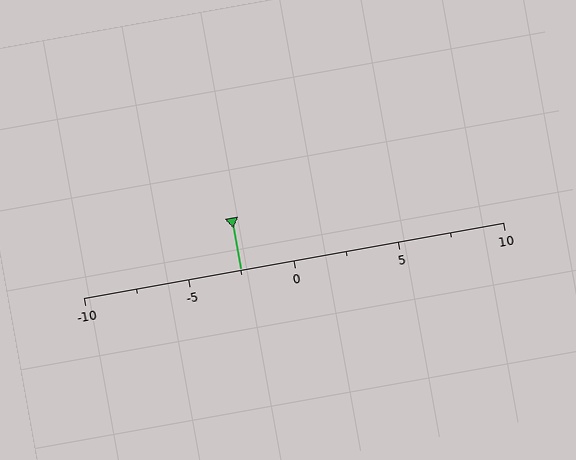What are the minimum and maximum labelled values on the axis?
The axis runs from -10 to 10.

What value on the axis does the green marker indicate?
The marker indicates approximately -2.5.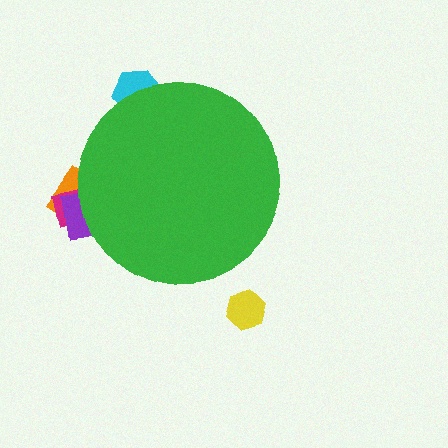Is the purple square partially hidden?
Yes, the purple square is partially hidden behind the green circle.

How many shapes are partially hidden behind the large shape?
4 shapes are partially hidden.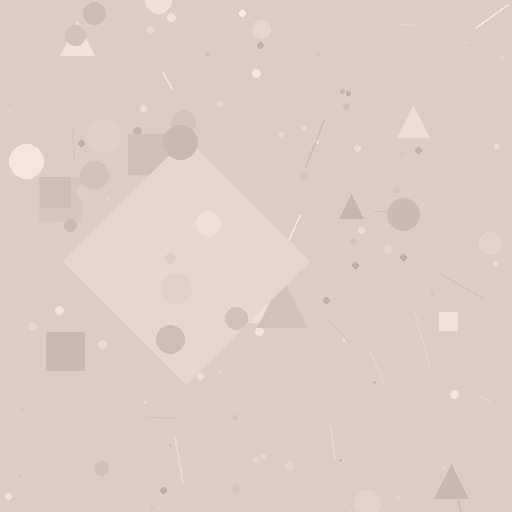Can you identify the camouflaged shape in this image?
The camouflaged shape is a diamond.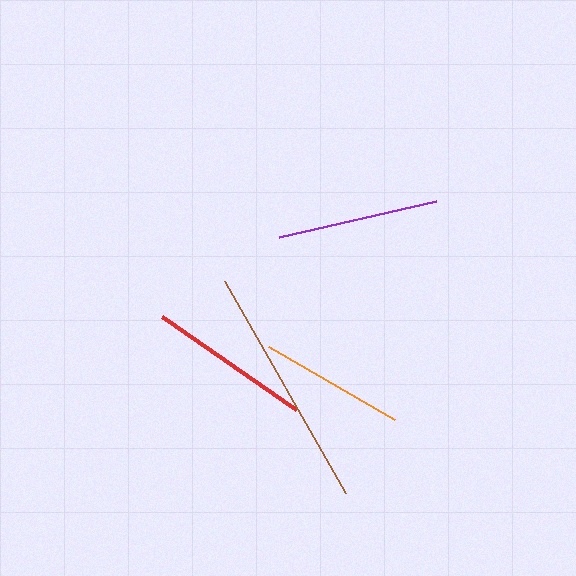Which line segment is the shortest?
The orange line is the shortest at approximately 146 pixels.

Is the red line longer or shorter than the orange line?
The red line is longer than the orange line.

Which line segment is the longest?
The brown line is the longest at approximately 244 pixels.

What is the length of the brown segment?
The brown segment is approximately 244 pixels long.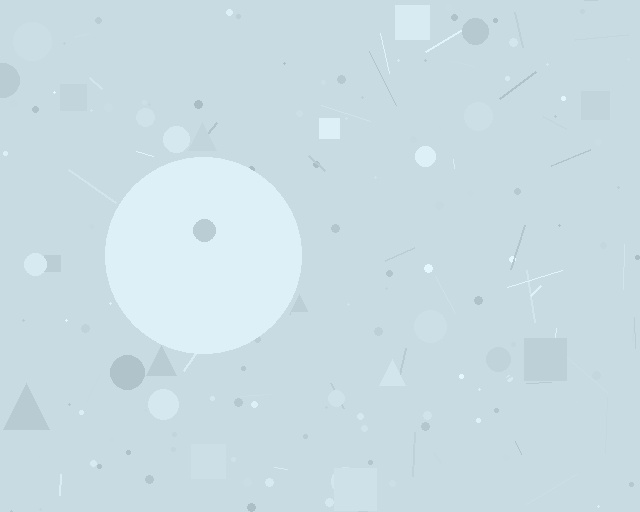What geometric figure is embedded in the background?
A circle is embedded in the background.